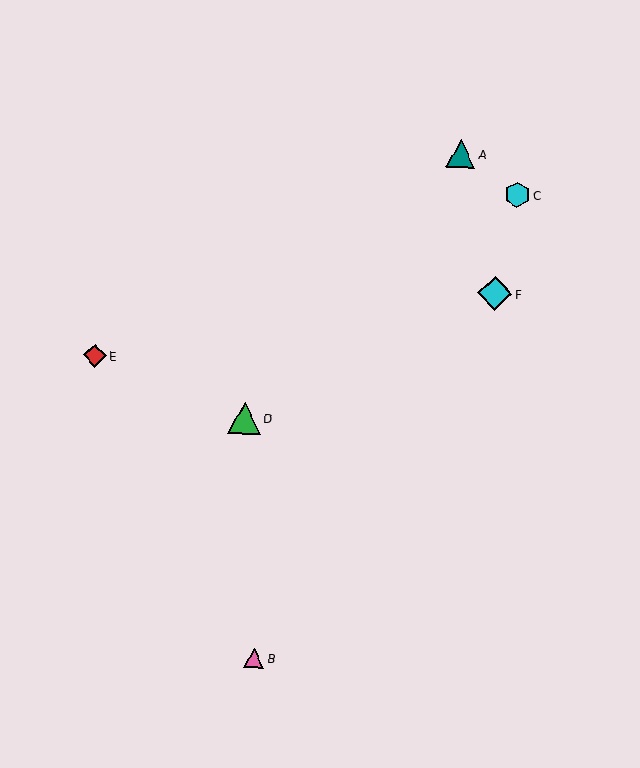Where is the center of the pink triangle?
The center of the pink triangle is at (254, 658).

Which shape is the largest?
The cyan diamond (labeled F) is the largest.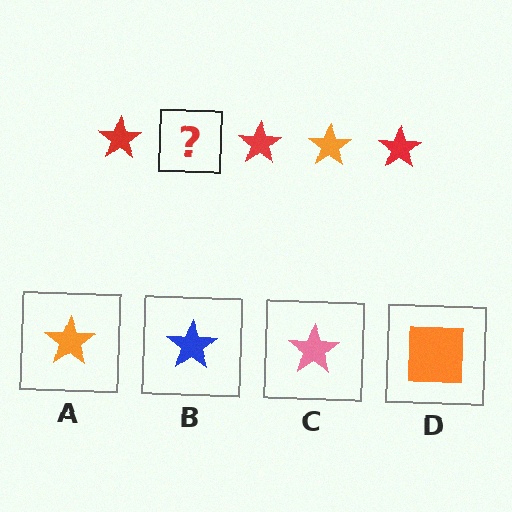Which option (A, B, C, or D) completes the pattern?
A.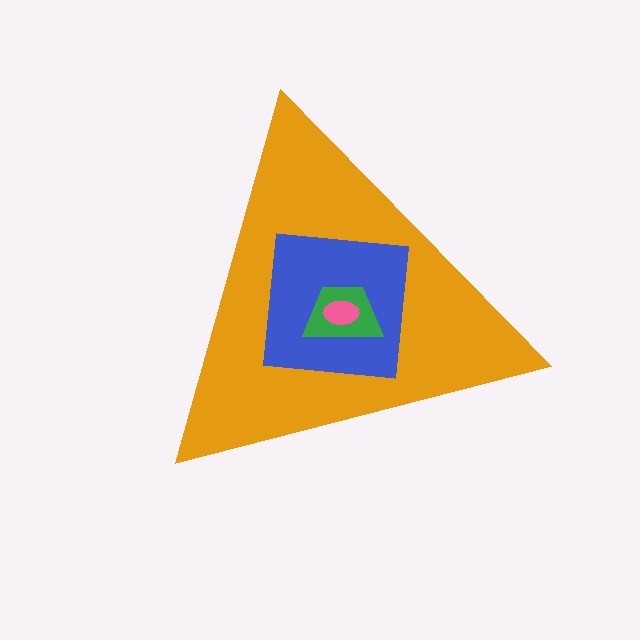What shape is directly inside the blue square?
The green trapezoid.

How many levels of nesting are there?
4.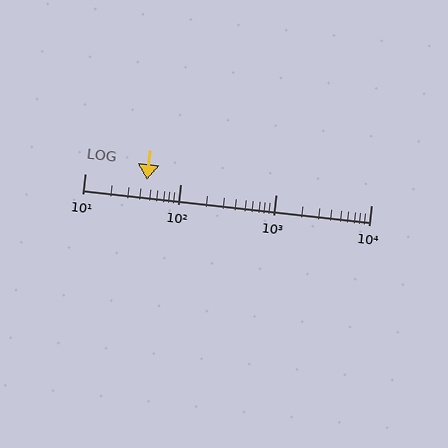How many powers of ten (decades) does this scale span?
The scale spans 3 decades, from 10 to 10000.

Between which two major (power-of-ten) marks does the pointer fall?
The pointer is between 10 and 100.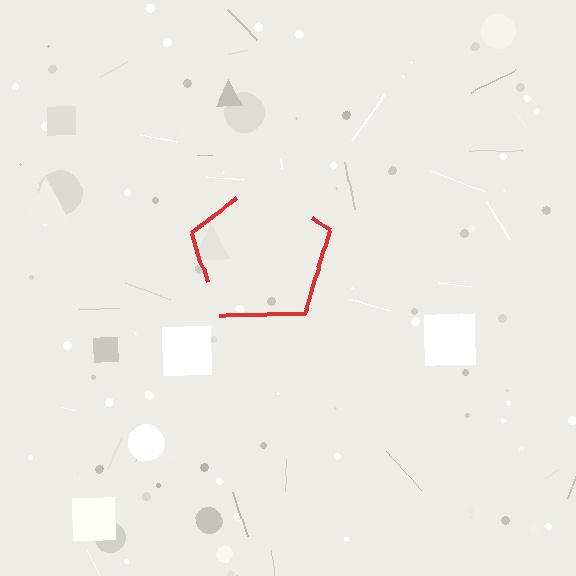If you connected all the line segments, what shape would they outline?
They would outline a pentagon.